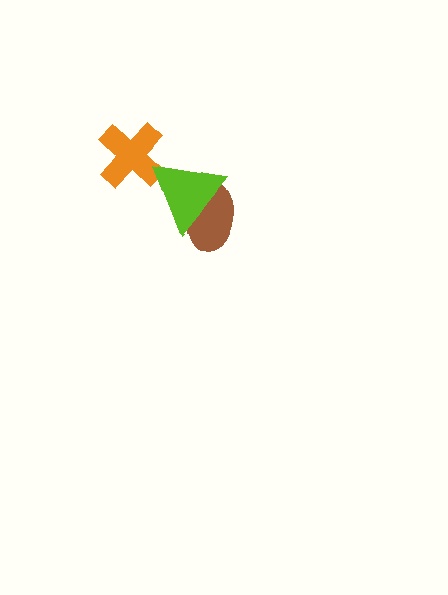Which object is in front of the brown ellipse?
The lime triangle is in front of the brown ellipse.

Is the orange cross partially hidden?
Yes, it is partially covered by another shape.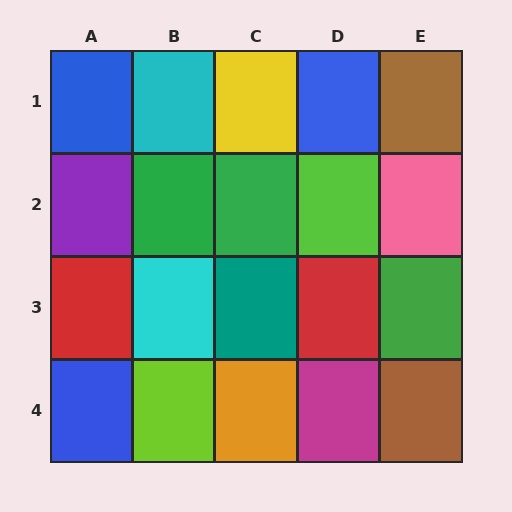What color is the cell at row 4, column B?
Lime.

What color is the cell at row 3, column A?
Red.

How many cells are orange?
1 cell is orange.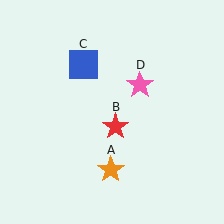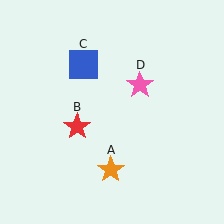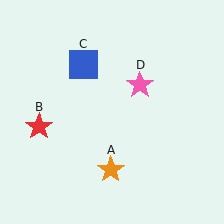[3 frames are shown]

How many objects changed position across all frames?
1 object changed position: red star (object B).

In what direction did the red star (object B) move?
The red star (object B) moved left.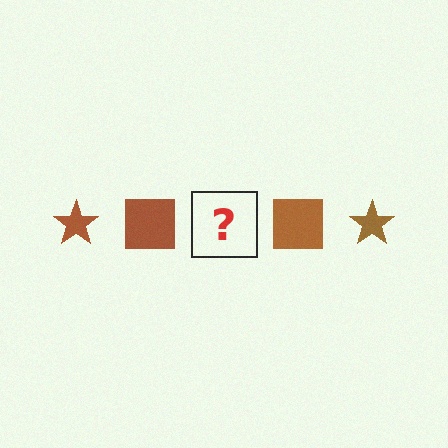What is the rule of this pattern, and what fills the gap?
The rule is that the pattern cycles through star, square shapes in brown. The gap should be filled with a brown star.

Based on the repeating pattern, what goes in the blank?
The blank should be a brown star.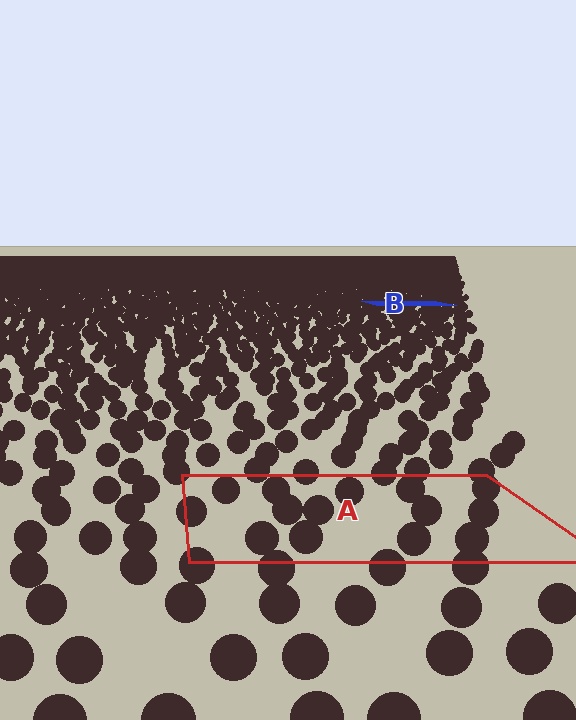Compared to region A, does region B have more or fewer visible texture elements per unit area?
Region B has more texture elements per unit area — they are packed more densely because it is farther away.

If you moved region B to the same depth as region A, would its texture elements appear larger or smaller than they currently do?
They would appear larger. At a closer depth, the same texture elements are projected at a bigger on-screen size.